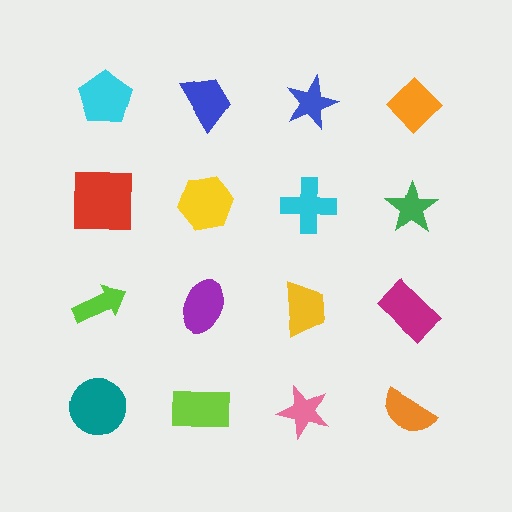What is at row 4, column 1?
A teal circle.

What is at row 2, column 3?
A cyan cross.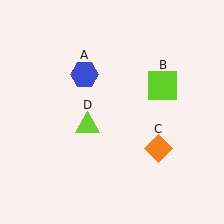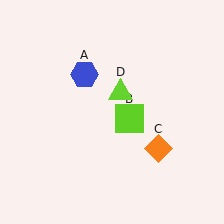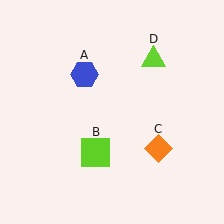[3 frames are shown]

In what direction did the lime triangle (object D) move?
The lime triangle (object D) moved up and to the right.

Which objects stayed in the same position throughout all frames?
Blue hexagon (object A) and orange diamond (object C) remained stationary.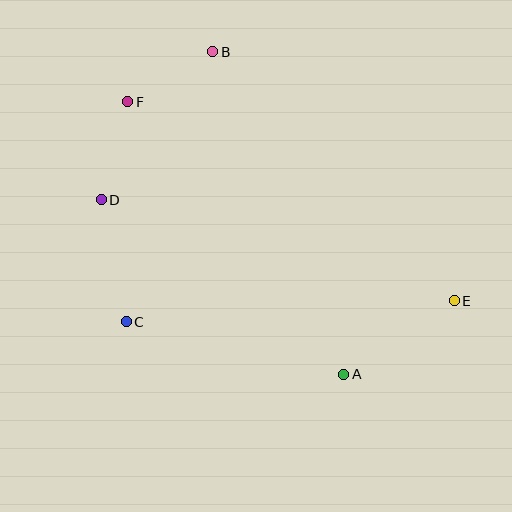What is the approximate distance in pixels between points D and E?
The distance between D and E is approximately 367 pixels.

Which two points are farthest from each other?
Points E and F are farthest from each other.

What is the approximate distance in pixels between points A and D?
The distance between A and D is approximately 299 pixels.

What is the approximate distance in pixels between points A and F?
The distance between A and F is approximately 348 pixels.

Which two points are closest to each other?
Points B and F are closest to each other.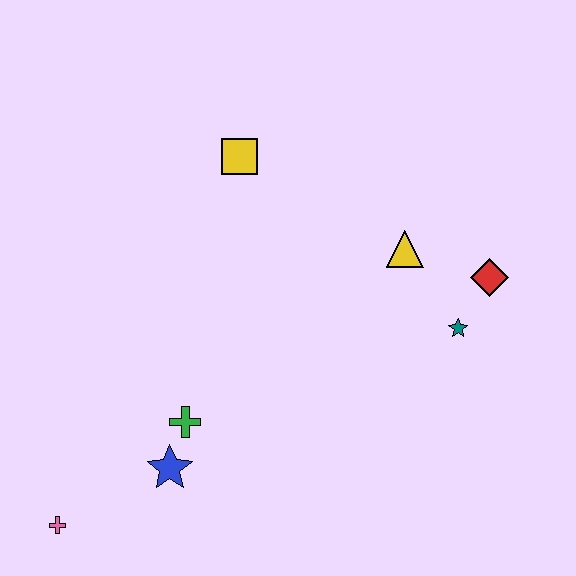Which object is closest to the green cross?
The blue star is closest to the green cross.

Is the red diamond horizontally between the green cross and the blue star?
No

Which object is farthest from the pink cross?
The red diamond is farthest from the pink cross.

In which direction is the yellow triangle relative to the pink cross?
The yellow triangle is to the right of the pink cross.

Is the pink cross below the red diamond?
Yes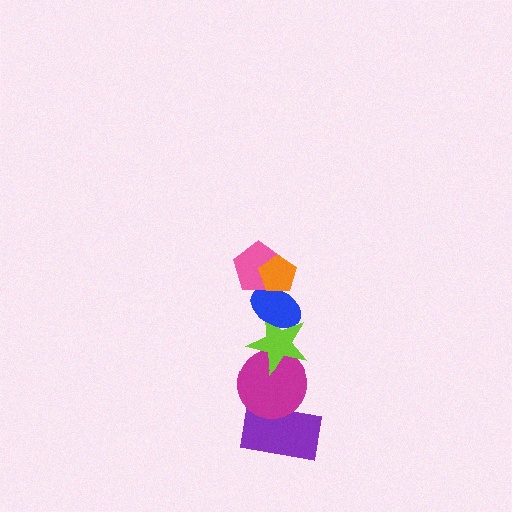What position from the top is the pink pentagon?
The pink pentagon is 2nd from the top.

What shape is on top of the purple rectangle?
The magenta circle is on top of the purple rectangle.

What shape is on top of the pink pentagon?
The orange pentagon is on top of the pink pentagon.